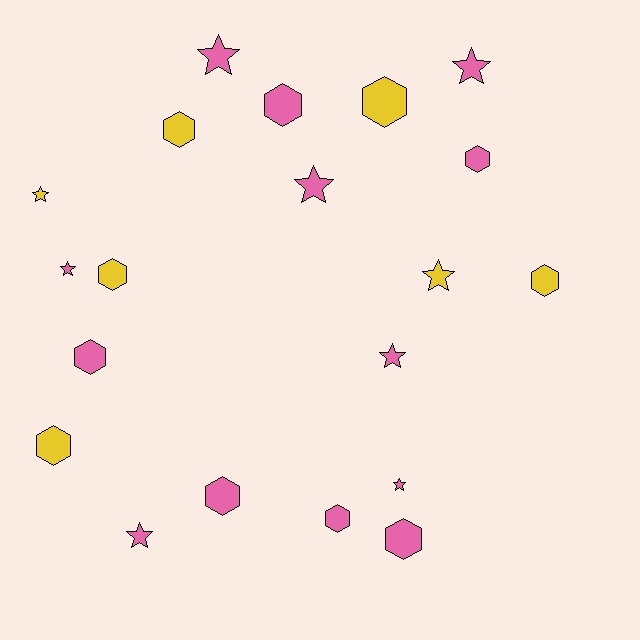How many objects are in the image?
There are 20 objects.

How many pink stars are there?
There are 7 pink stars.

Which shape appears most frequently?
Hexagon, with 11 objects.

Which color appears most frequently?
Pink, with 13 objects.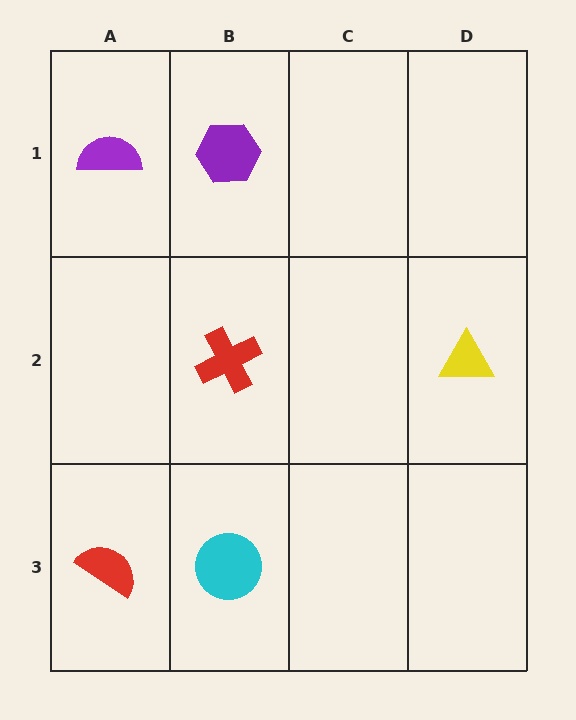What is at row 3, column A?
A red semicircle.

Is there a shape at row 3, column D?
No, that cell is empty.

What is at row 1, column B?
A purple hexagon.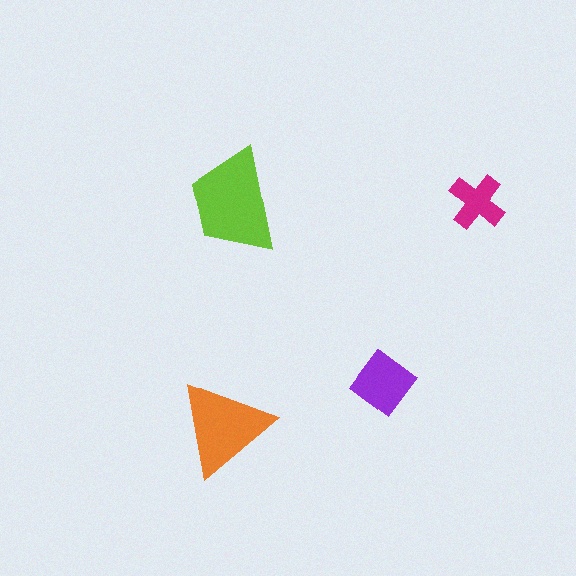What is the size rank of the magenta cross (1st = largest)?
4th.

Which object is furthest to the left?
The orange triangle is leftmost.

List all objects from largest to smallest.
The lime trapezoid, the orange triangle, the purple diamond, the magenta cross.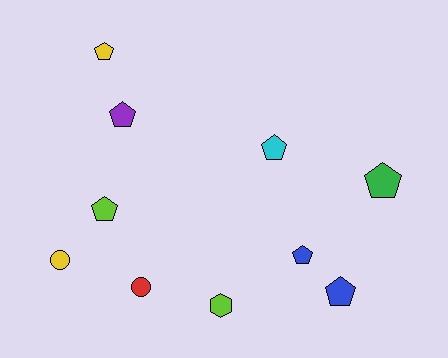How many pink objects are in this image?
There are no pink objects.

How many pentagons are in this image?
There are 7 pentagons.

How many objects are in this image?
There are 10 objects.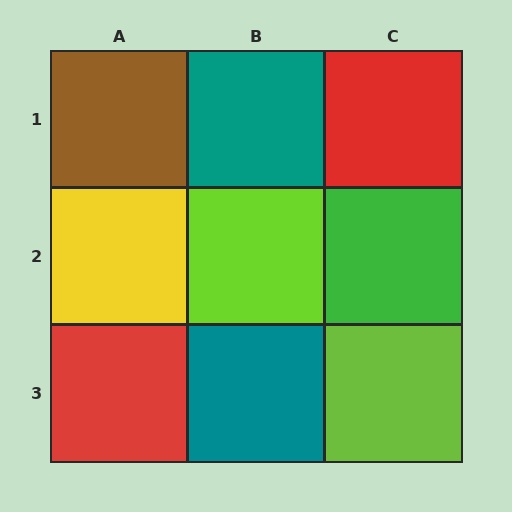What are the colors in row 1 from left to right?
Brown, teal, red.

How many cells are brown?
1 cell is brown.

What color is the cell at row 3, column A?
Red.